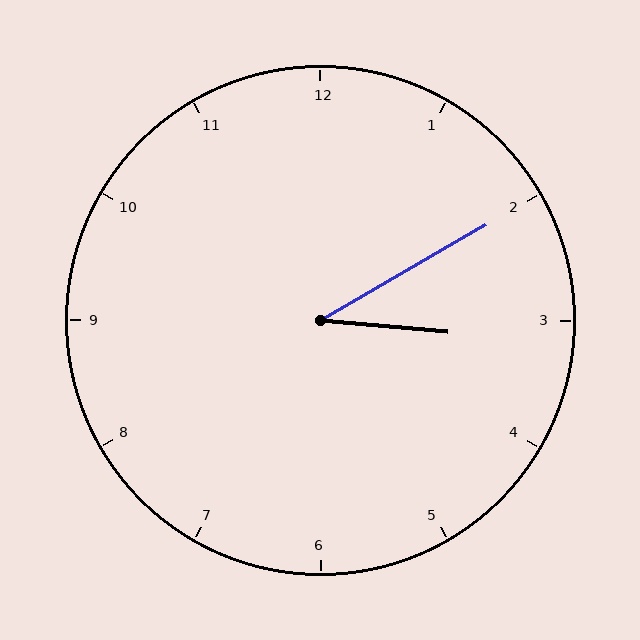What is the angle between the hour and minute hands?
Approximately 35 degrees.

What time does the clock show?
3:10.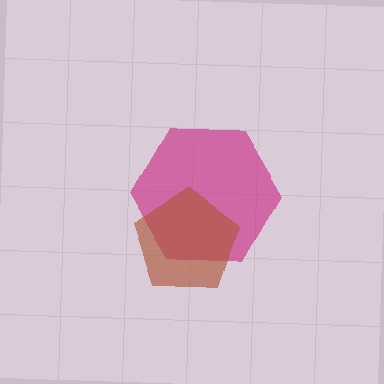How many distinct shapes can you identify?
There are 2 distinct shapes: a magenta hexagon, a brown pentagon.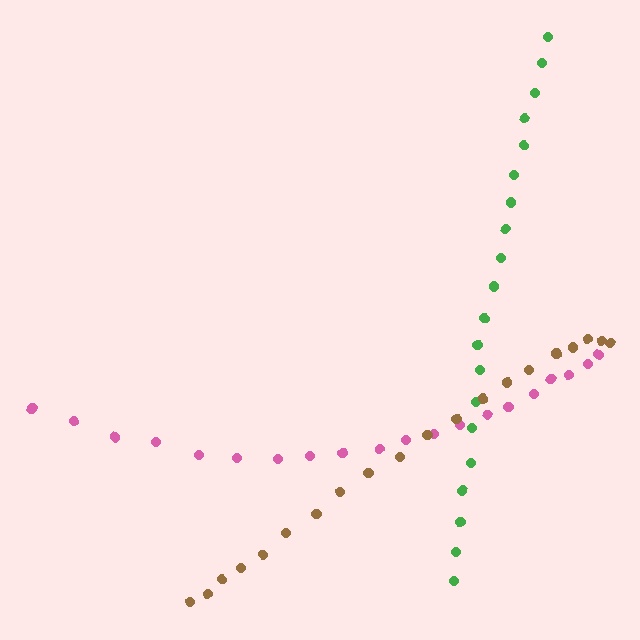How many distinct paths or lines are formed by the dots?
There are 3 distinct paths.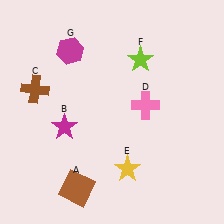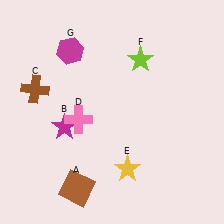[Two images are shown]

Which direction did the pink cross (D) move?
The pink cross (D) moved left.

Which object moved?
The pink cross (D) moved left.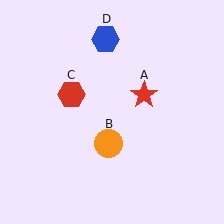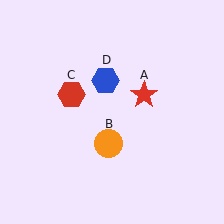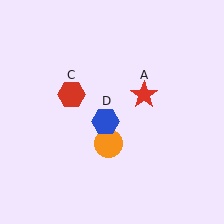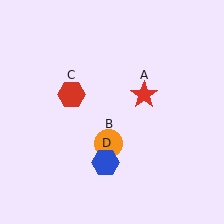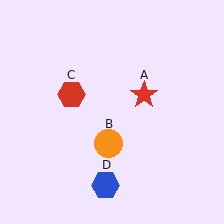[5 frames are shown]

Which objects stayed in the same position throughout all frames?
Red star (object A) and orange circle (object B) and red hexagon (object C) remained stationary.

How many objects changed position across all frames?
1 object changed position: blue hexagon (object D).